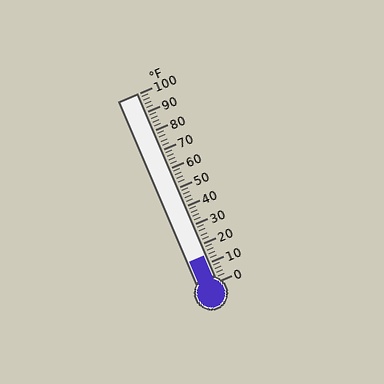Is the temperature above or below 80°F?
The temperature is below 80°F.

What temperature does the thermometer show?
The thermometer shows approximately 14°F.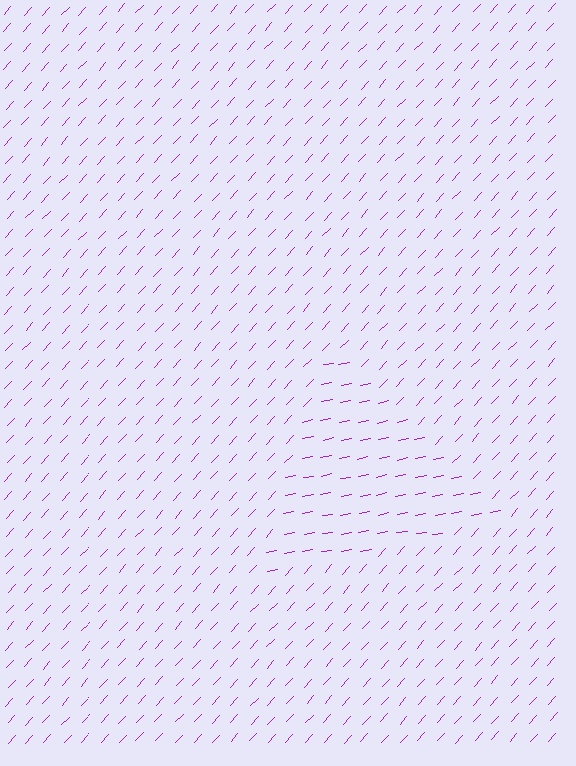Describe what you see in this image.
The image is filled with small purple line segments. A triangle region in the image has lines oriented differently from the surrounding lines, creating a visible texture boundary.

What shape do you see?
I see a triangle.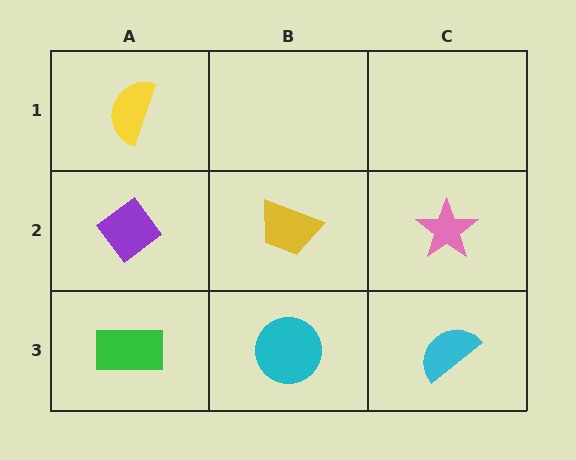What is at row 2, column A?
A purple diamond.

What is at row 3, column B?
A cyan circle.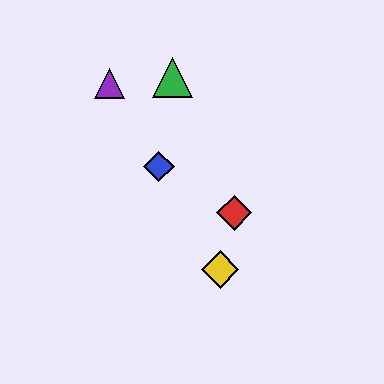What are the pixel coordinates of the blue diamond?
The blue diamond is at (159, 167).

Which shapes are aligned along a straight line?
The blue diamond, the yellow diamond, the purple triangle are aligned along a straight line.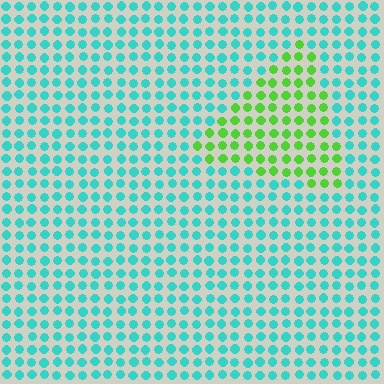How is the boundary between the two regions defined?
The boundary is defined purely by a slight shift in hue (about 66 degrees). Spacing, size, and orientation are identical on both sides.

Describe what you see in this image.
The image is filled with small cyan elements in a uniform arrangement. A triangle-shaped region is visible where the elements are tinted to a slightly different hue, forming a subtle color boundary.